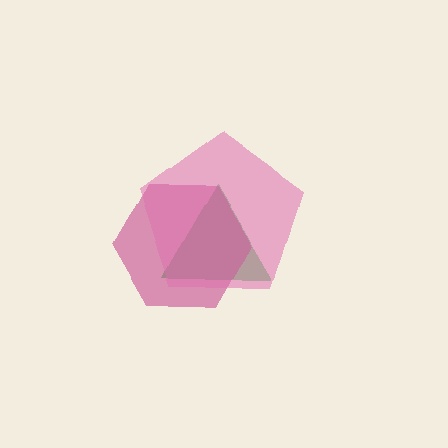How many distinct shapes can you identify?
There are 3 distinct shapes: a green triangle, a magenta hexagon, a pink pentagon.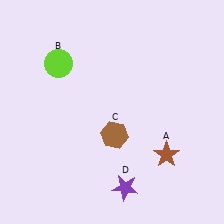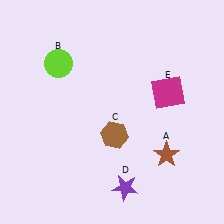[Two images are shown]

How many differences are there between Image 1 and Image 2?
There is 1 difference between the two images.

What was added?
A magenta square (E) was added in Image 2.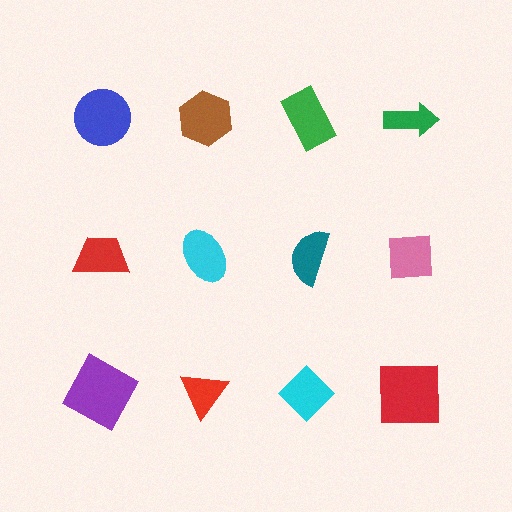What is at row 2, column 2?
A cyan ellipse.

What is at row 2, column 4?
A pink square.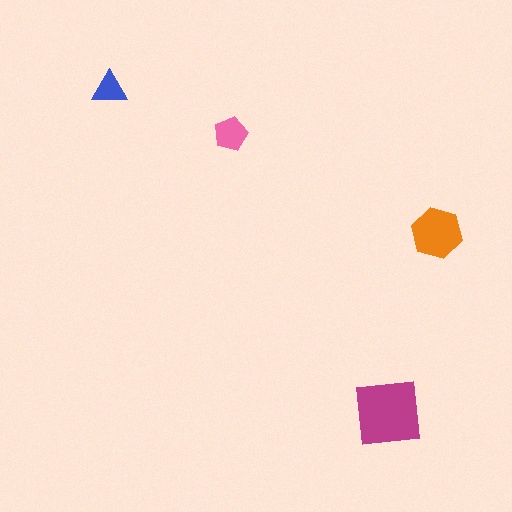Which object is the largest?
The magenta square.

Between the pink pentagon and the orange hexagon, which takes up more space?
The orange hexagon.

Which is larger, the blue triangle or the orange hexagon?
The orange hexagon.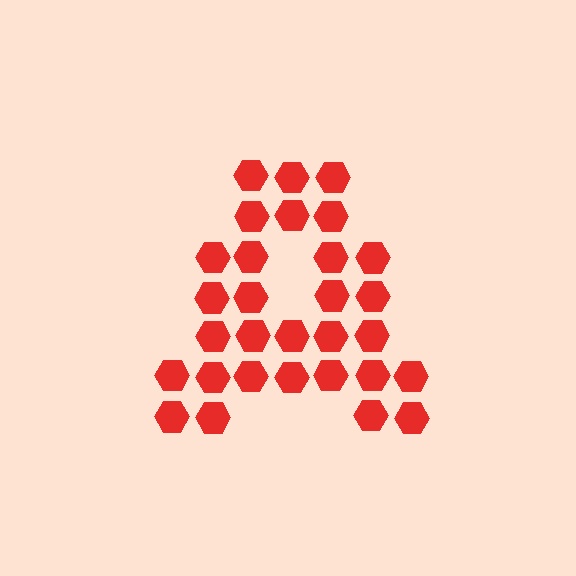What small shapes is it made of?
It is made of small hexagons.